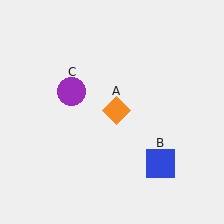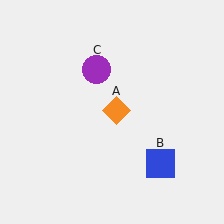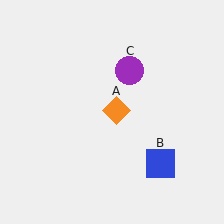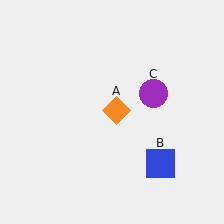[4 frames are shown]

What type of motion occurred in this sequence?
The purple circle (object C) rotated clockwise around the center of the scene.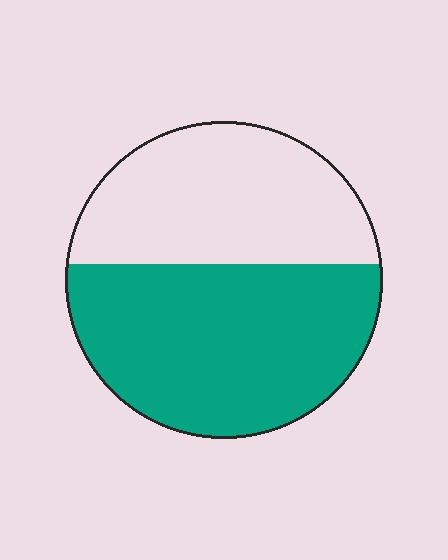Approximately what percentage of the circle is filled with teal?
Approximately 55%.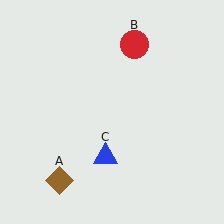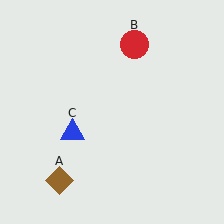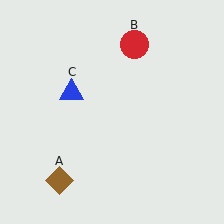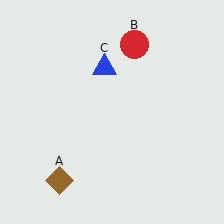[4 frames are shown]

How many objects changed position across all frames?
1 object changed position: blue triangle (object C).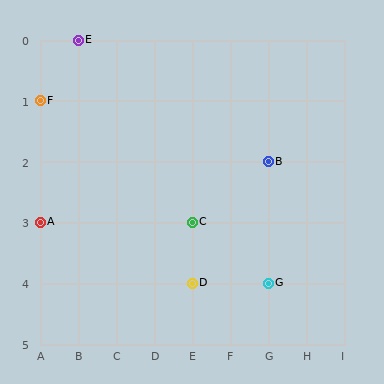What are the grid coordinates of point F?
Point F is at grid coordinates (A, 1).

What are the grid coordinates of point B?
Point B is at grid coordinates (G, 2).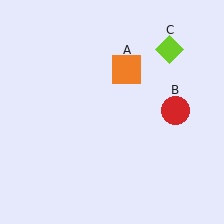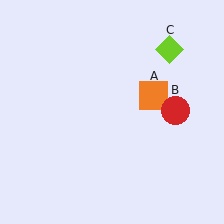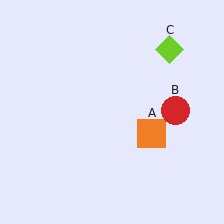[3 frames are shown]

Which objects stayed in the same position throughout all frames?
Red circle (object B) and lime diamond (object C) remained stationary.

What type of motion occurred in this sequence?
The orange square (object A) rotated clockwise around the center of the scene.